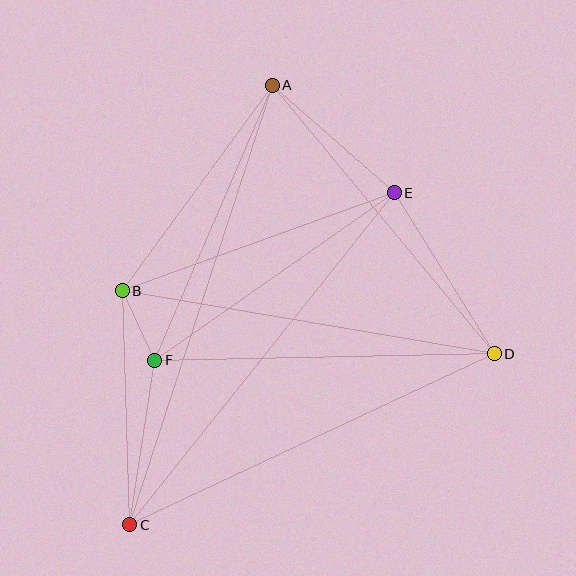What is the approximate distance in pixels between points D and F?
The distance between D and F is approximately 340 pixels.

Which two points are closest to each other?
Points B and F are closest to each other.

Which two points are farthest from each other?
Points A and C are farthest from each other.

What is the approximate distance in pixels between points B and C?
The distance between B and C is approximately 234 pixels.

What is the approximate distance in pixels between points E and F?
The distance between E and F is approximately 292 pixels.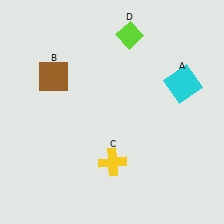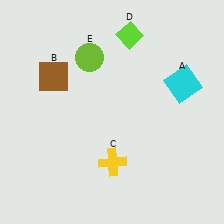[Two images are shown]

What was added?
A lime circle (E) was added in Image 2.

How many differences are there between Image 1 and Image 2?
There is 1 difference between the two images.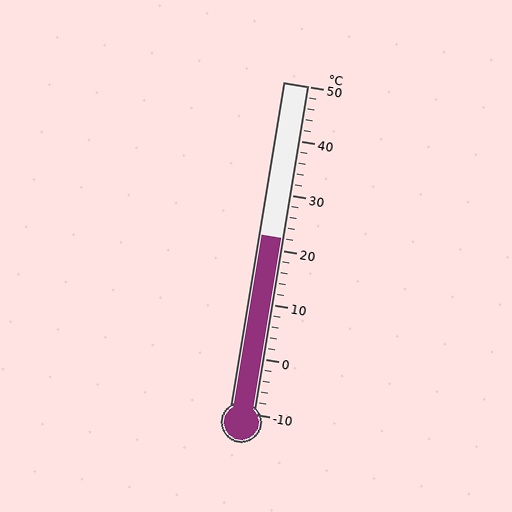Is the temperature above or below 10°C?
The temperature is above 10°C.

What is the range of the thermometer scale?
The thermometer scale ranges from -10°C to 50°C.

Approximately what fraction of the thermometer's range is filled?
The thermometer is filled to approximately 55% of its range.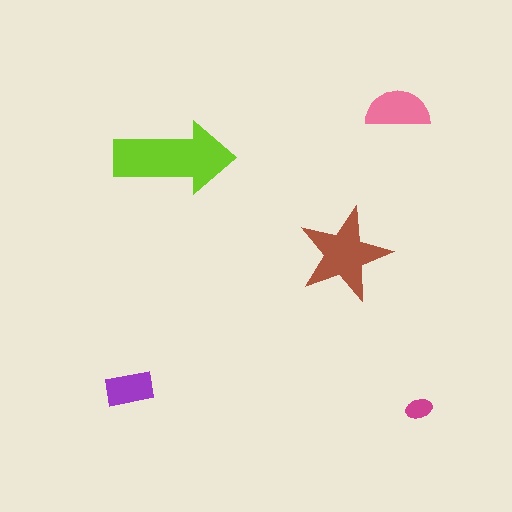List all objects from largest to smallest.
The lime arrow, the brown star, the pink semicircle, the purple rectangle, the magenta ellipse.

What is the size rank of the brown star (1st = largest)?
2nd.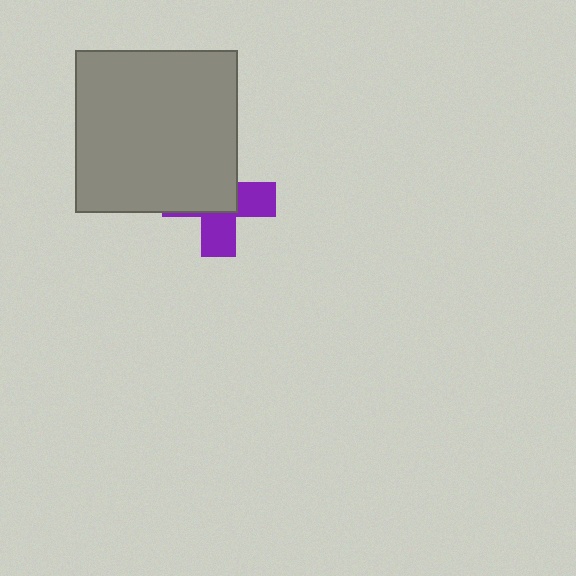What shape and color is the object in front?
The object in front is a gray square.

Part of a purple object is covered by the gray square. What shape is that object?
It is a cross.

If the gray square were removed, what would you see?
You would see the complete purple cross.